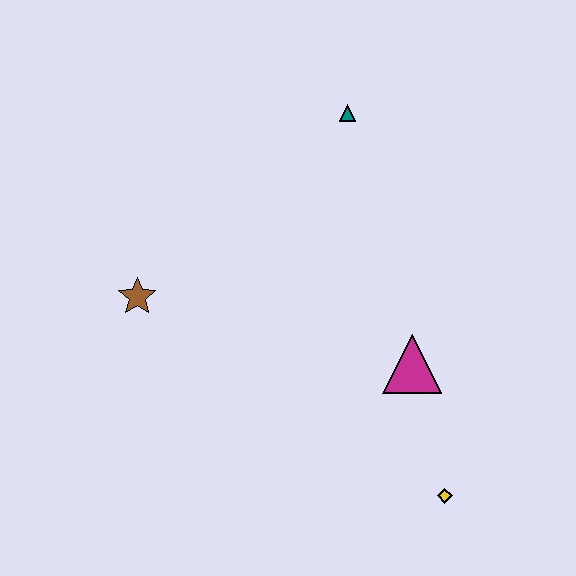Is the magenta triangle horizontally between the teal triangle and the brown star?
No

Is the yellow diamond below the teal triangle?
Yes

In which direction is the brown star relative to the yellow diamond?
The brown star is to the left of the yellow diamond.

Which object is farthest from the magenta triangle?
The brown star is farthest from the magenta triangle.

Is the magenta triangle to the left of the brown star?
No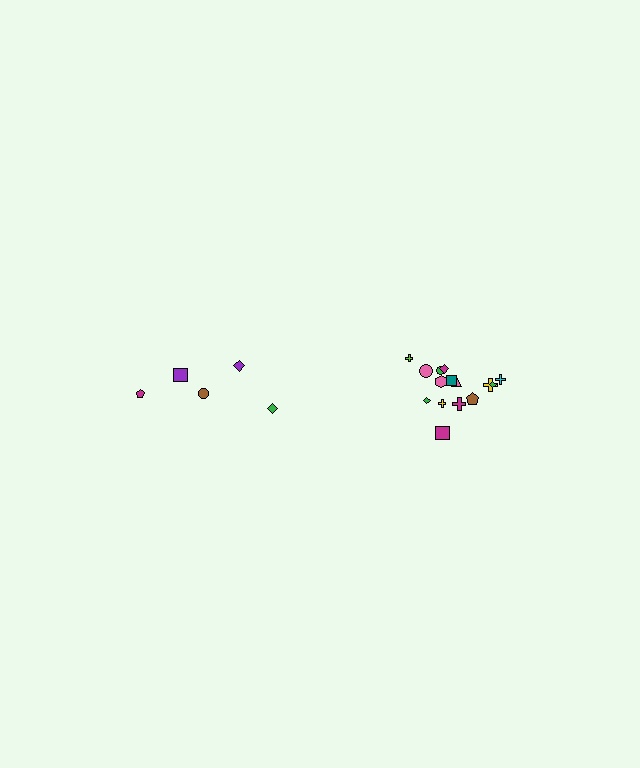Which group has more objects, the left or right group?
The right group.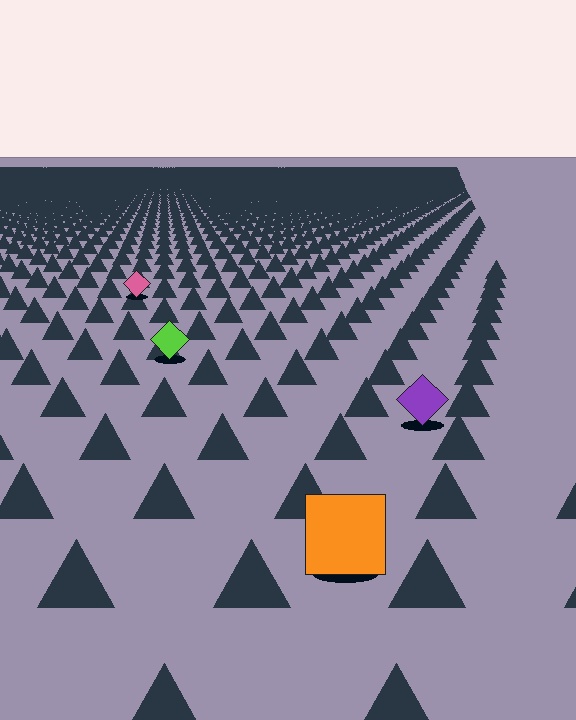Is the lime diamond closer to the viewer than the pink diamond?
Yes. The lime diamond is closer — you can tell from the texture gradient: the ground texture is coarser near it.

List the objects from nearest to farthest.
From nearest to farthest: the orange square, the purple diamond, the lime diamond, the pink diamond.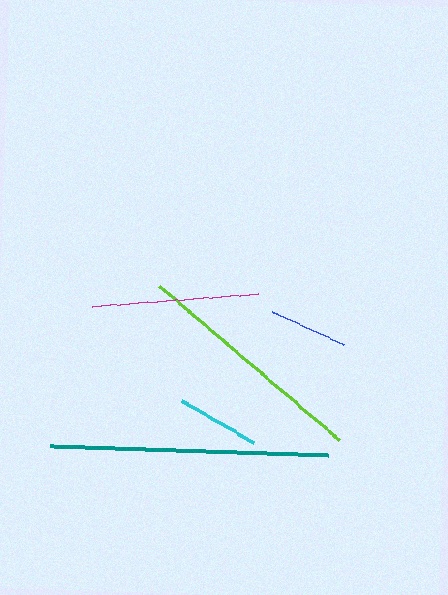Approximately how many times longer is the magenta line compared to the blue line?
The magenta line is approximately 2.1 times the length of the blue line.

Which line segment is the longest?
The teal line is the longest at approximately 278 pixels.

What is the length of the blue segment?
The blue segment is approximately 79 pixels long.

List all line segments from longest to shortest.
From longest to shortest: teal, lime, magenta, cyan, blue.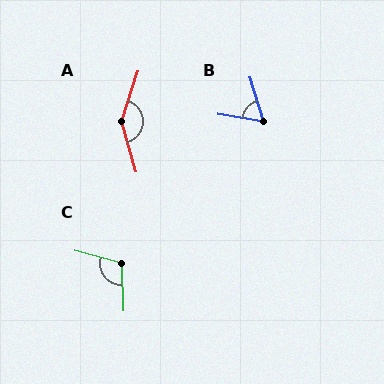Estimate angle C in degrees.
Approximately 106 degrees.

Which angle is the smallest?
B, at approximately 63 degrees.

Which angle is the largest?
A, at approximately 146 degrees.